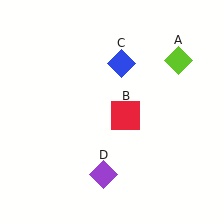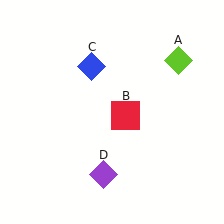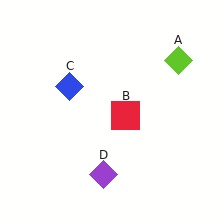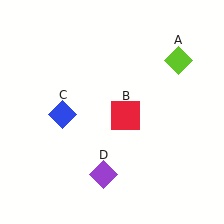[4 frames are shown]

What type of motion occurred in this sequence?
The blue diamond (object C) rotated counterclockwise around the center of the scene.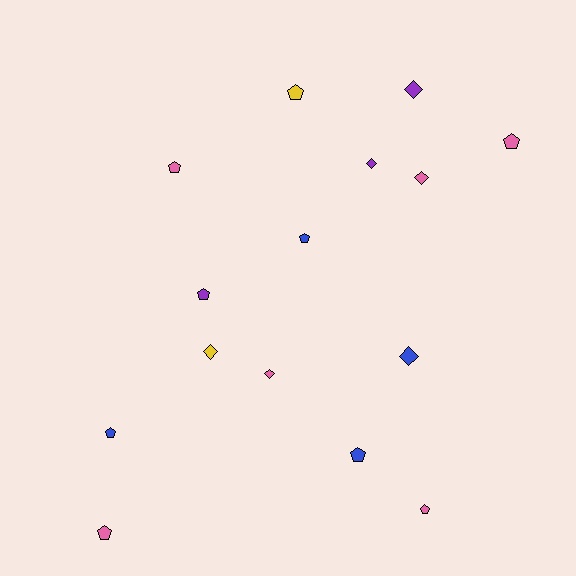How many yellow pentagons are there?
There is 1 yellow pentagon.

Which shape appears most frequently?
Pentagon, with 9 objects.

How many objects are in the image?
There are 15 objects.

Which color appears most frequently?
Pink, with 6 objects.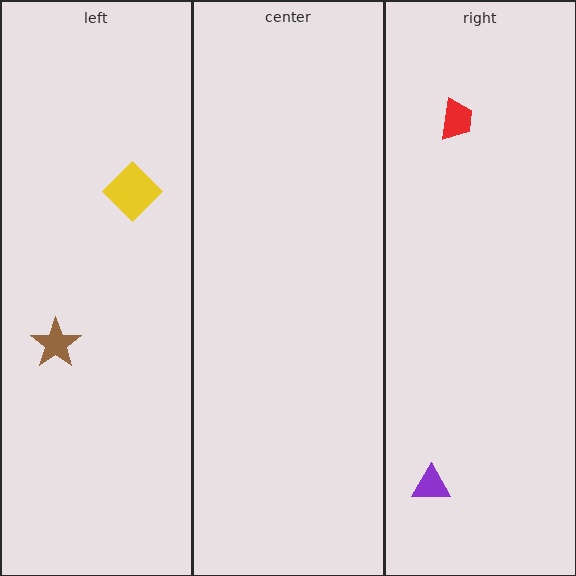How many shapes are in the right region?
2.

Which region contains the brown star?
The left region.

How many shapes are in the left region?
2.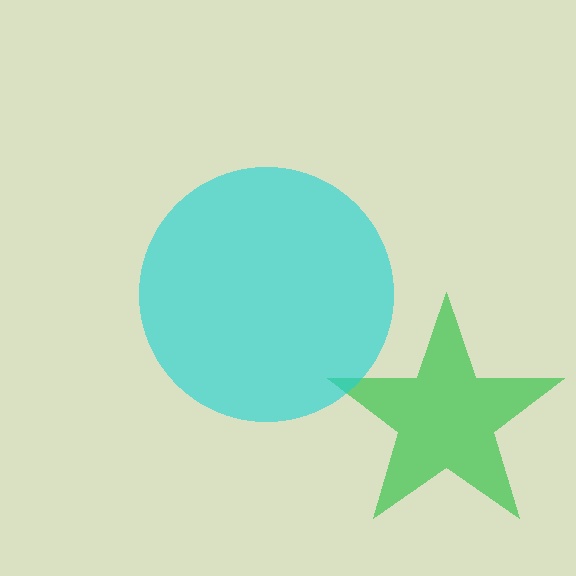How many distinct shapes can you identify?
There are 2 distinct shapes: a green star, a cyan circle.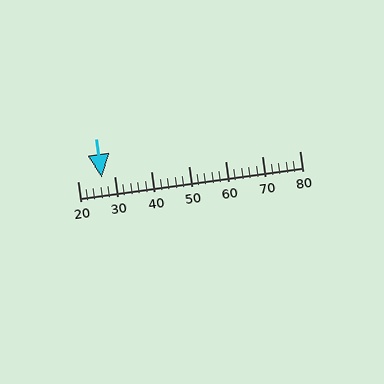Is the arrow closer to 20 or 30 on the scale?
The arrow is closer to 30.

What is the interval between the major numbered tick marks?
The major tick marks are spaced 10 units apart.